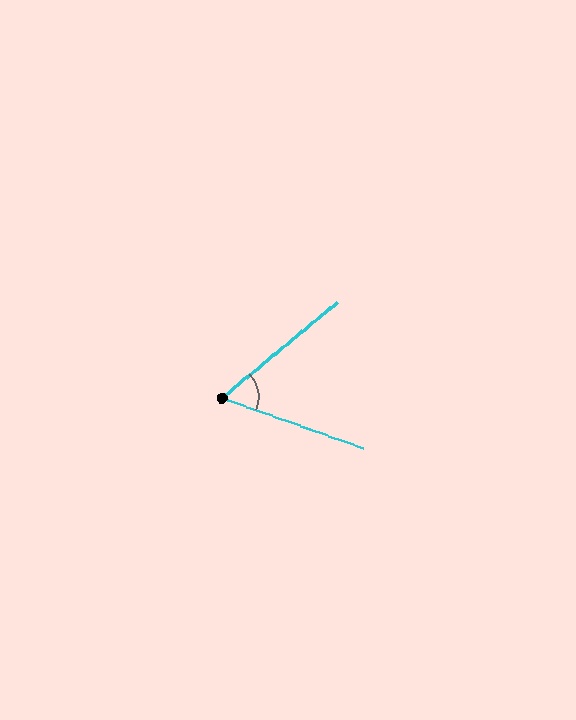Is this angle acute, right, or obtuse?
It is acute.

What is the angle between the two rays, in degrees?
Approximately 59 degrees.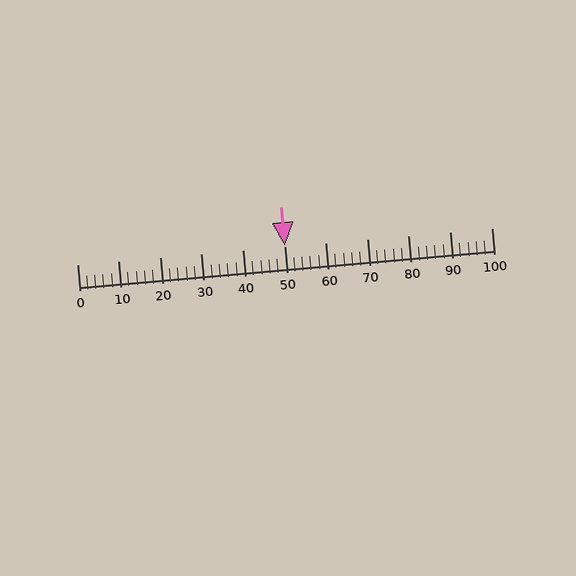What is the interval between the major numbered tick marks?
The major tick marks are spaced 10 units apart.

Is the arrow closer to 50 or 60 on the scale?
The arrow is closer to 50.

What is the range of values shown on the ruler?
The ruler shows values from 0 to 100.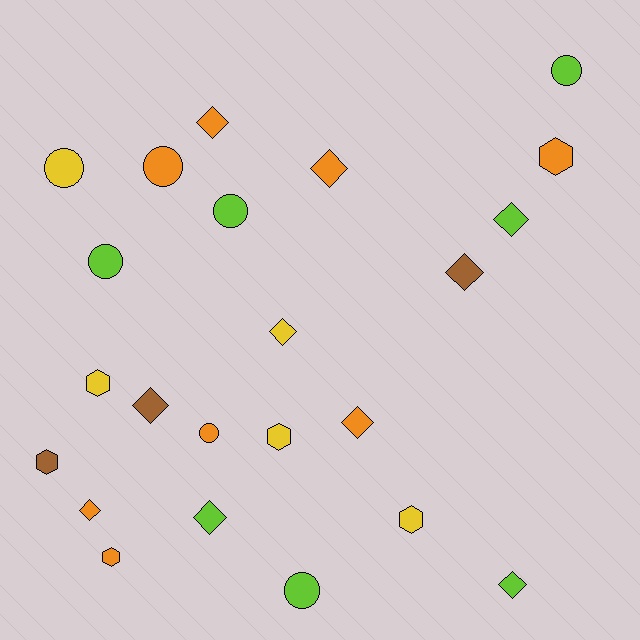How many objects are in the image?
There are 23 objects.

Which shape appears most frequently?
Diamond, with 10 objects.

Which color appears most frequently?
Orange, with 8 objects.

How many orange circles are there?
There are 2 orange circles.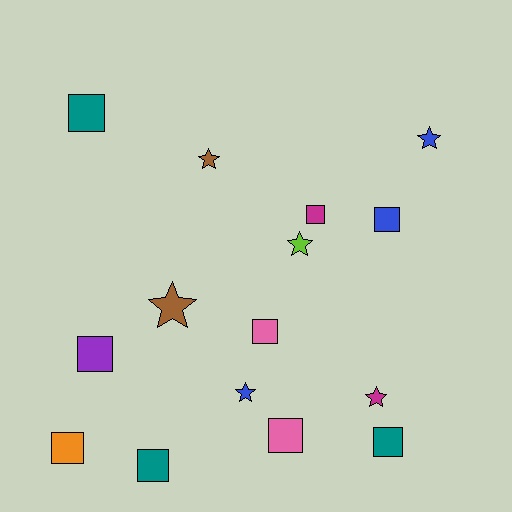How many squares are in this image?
There are 9 squares.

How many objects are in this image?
There are 15 objects.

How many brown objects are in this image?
There are 2 brown objects.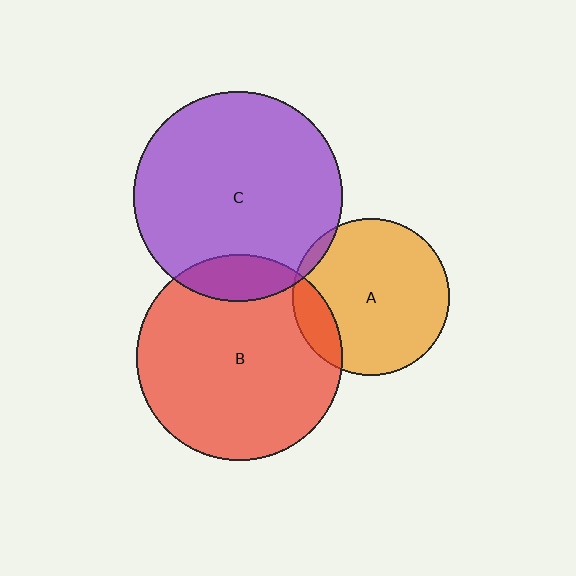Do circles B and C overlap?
Yes.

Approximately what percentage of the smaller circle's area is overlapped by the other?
Approximately 15%.